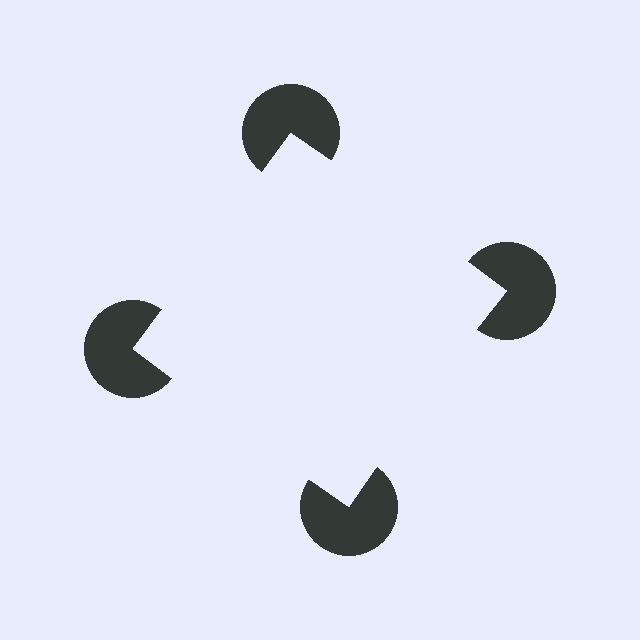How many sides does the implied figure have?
4 sides.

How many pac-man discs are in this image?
There are 4 — one at each vertex of the illusory square.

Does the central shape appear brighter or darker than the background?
It typically appears slightly brighter than the background, even though no actual brightness change is drawn.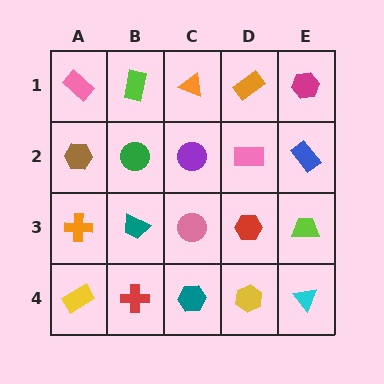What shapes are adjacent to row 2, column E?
A magenta hexagon (row 1, column E), a lime trapezoid (row 3, column E), a pink rectangle (row 2, column D).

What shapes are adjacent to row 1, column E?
A blue rectangle (row 2, column E), an orange rectangle (row 1, column D).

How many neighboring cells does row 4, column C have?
3.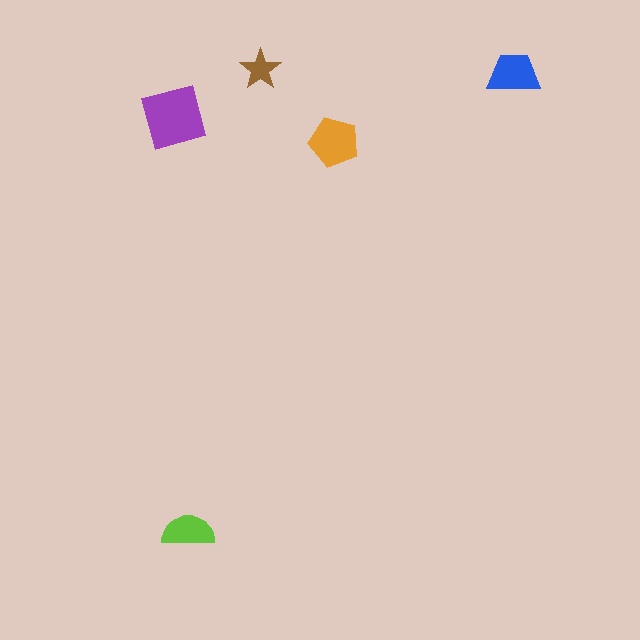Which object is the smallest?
The brown star.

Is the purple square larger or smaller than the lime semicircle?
Larger.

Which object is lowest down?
The lime semicircle is bottommost.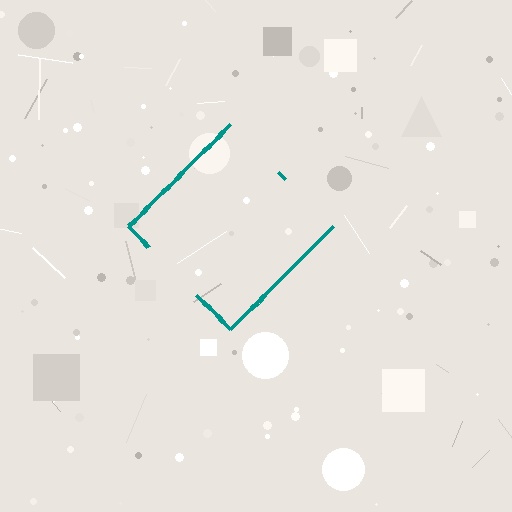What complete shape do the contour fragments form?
The contour fragments form a diamond.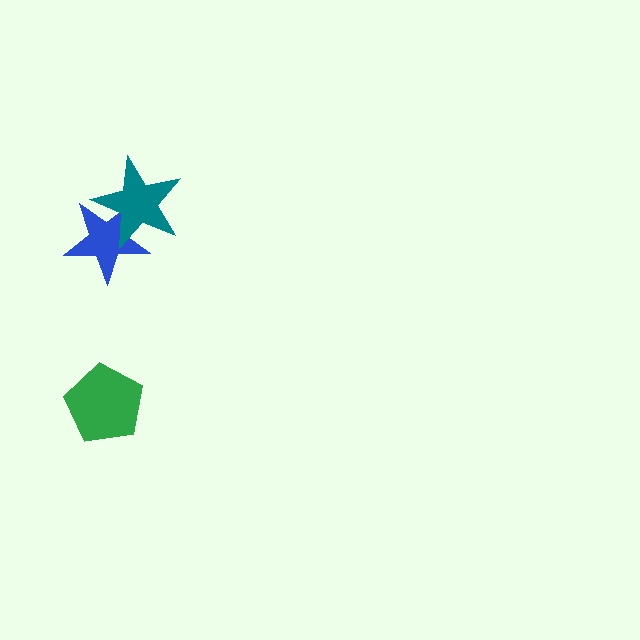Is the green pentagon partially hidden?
No, no other shape covers it.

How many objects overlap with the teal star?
1 object overlaps with the teal star.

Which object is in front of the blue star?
The teal star is in front of the blue star.